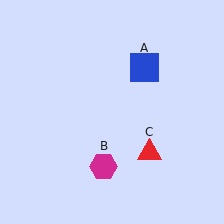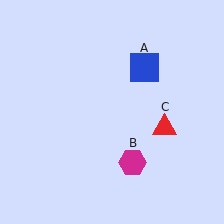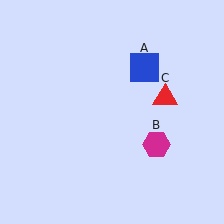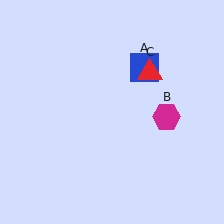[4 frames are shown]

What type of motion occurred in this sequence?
The magenta hexagon (object B), red triangle (object C) rotated counterclockwise around the center of the scene.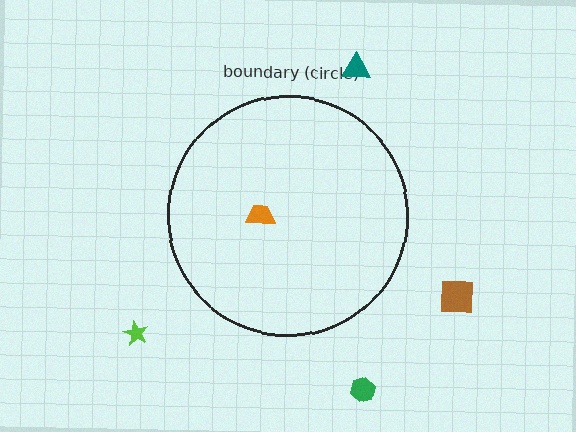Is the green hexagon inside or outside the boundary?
Outside.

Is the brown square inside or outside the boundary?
Outside.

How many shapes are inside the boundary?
1 inside, 4 outside.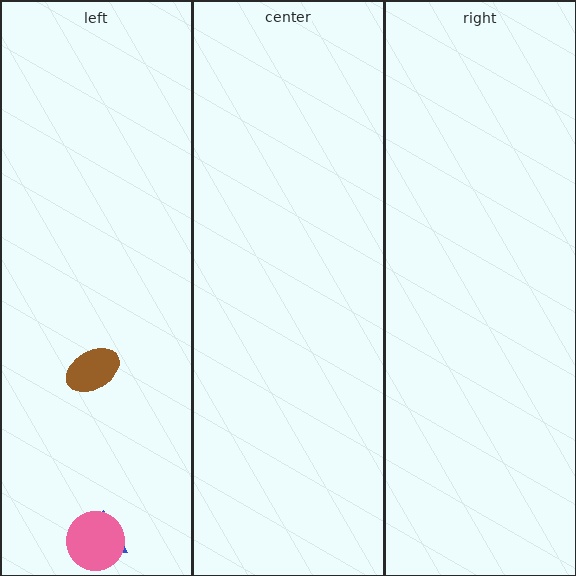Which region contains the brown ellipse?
The left region.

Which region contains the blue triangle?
The left region.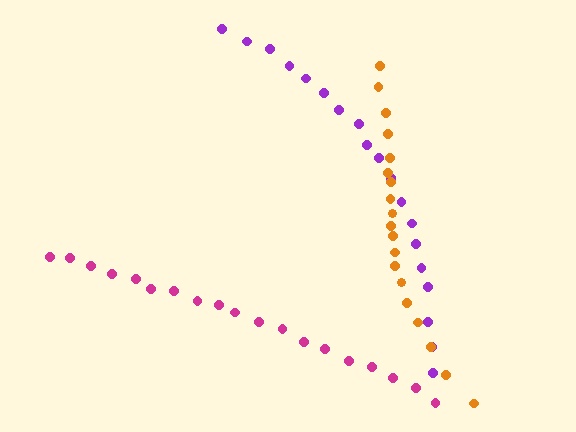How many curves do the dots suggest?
There are 3 distinct paths.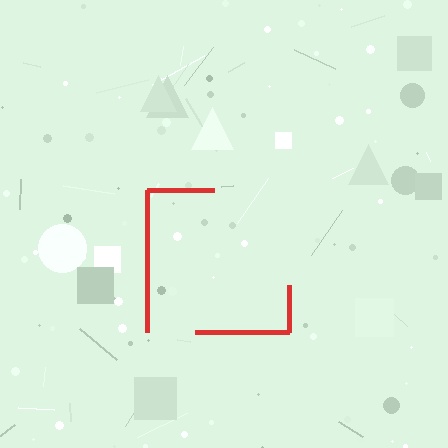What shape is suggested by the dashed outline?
The dashed outline suggests a square.